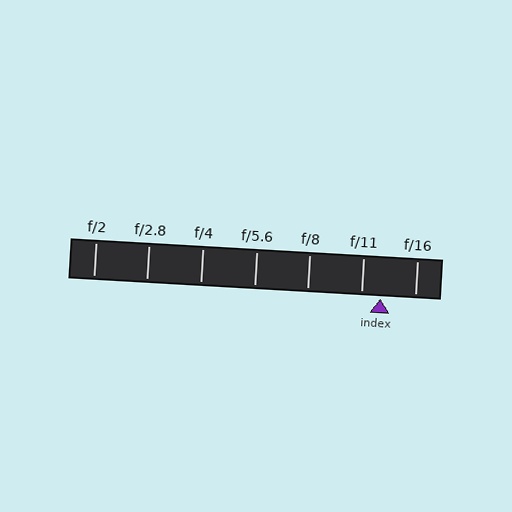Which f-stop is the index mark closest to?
The index mark is closest to f/11.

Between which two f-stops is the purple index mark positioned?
The index mark is between f/11 and f/16.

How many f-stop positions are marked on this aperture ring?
There are 7 f-stop positions marked.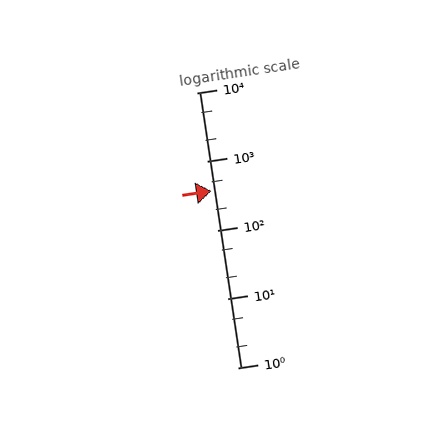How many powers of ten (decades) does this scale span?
The scale spans 4 decades, from 1 to 10000.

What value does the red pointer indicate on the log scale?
The pointer indicates approximately 370.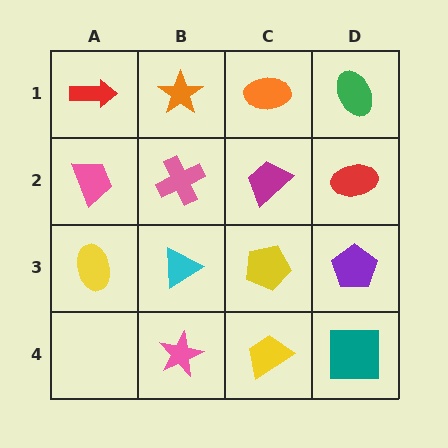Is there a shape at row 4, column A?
No, that cell is empty.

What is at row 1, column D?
A green ellipse.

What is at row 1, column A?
A red arrow.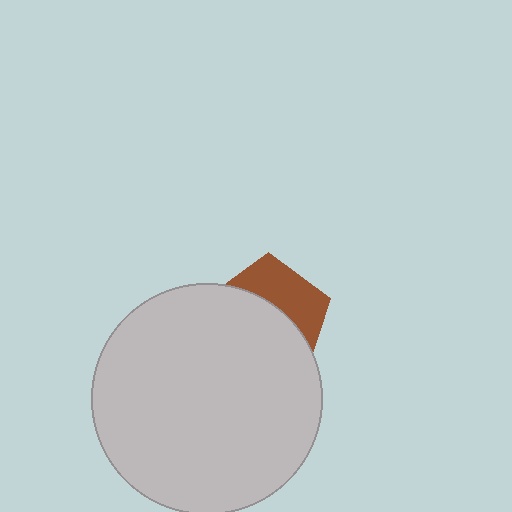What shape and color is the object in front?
The object in front is a light gray circle.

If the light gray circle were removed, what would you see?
You would see the complete brown pentagon.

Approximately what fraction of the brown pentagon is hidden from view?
Roughly 62% of the brown pentagon is hidden behind the light gray circle.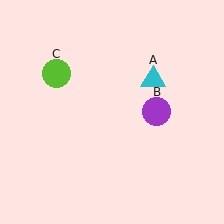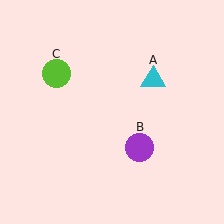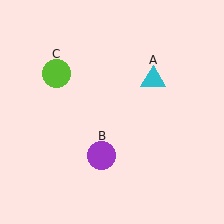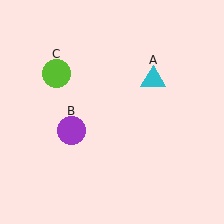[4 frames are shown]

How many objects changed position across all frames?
1 object changed position: purple circle (object B).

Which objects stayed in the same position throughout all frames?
Cyan triangle (object A) and lime circle (object C) remained stationary.